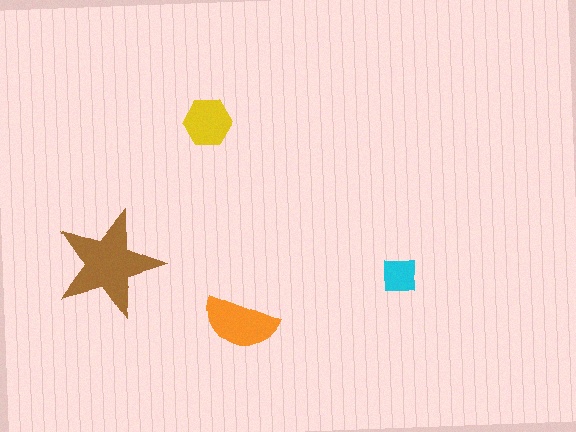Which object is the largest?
The brown star.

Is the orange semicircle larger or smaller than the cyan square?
Larger.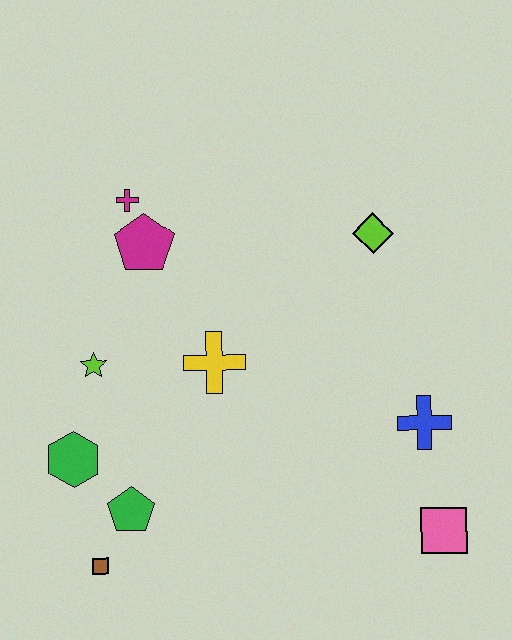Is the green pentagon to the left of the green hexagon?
No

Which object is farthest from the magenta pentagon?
The pink square is farthest from the magenta pentagon.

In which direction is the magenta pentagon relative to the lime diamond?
The magenta pentagon is to the left of the lime diamond.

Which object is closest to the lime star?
The green hexagon is closest to the lime star.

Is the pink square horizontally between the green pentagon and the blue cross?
No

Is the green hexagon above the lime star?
No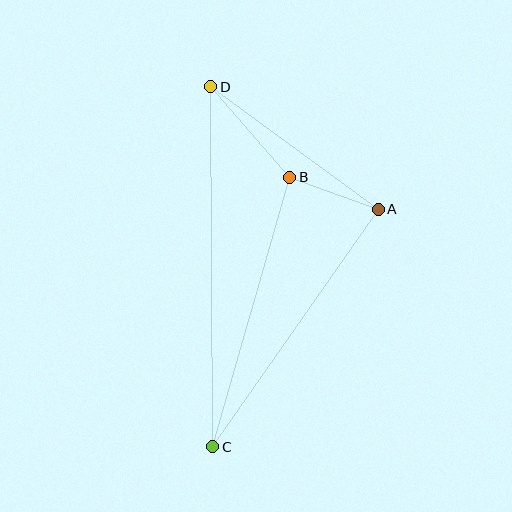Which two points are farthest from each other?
Points C and D are farthest from each other.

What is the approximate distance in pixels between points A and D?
The distance between A and D is approximately 207 pixels.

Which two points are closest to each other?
Points A and B are closest to each other.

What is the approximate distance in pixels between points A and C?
The distance between A and C is approximately 289 pixels.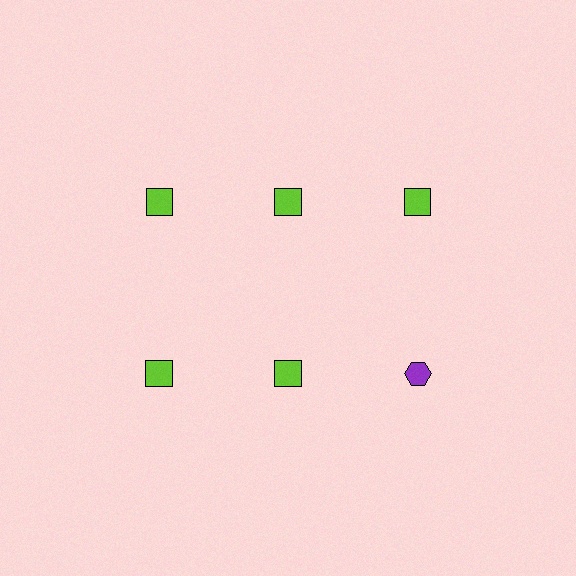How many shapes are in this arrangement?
There are 6 shapes arranged in a grid pattern.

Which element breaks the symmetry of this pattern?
The purple hexagon in the second row, center column breaks the symmetry. All other shapes are lime squares.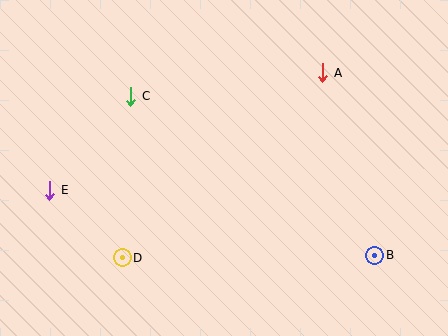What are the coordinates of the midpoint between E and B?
The midpoint between E and B is at (212, 223).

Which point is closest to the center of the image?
Point C at (131, 96) is closest to the center.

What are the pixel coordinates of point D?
Point D is at (122, 258).